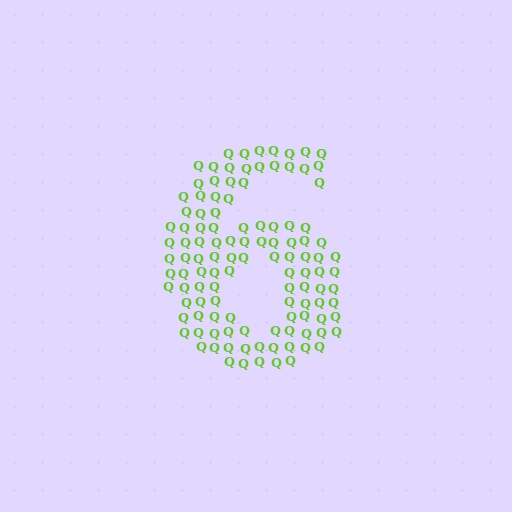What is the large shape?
The large shape is the digit 6.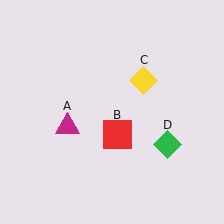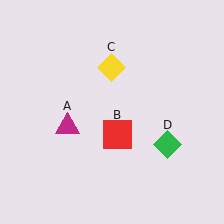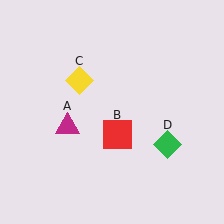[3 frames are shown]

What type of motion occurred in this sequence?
The yellow diamond (object C) rotated counterclockwise around the center of the scene.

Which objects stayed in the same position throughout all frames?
Magenta triangle (object A) and red square (object B) and green diamond (object D) remained stationary.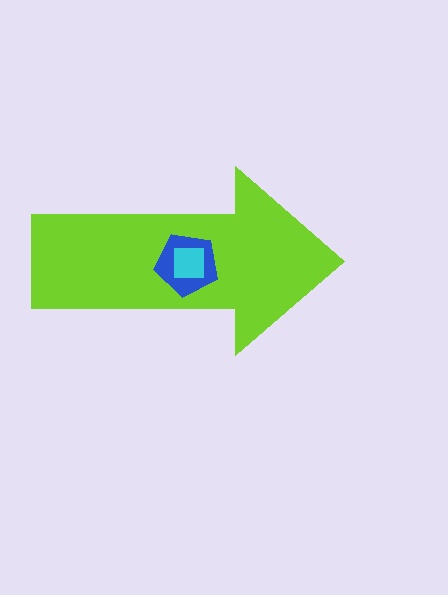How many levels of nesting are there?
3.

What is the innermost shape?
The cyan square.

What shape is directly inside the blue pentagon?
The cyan square.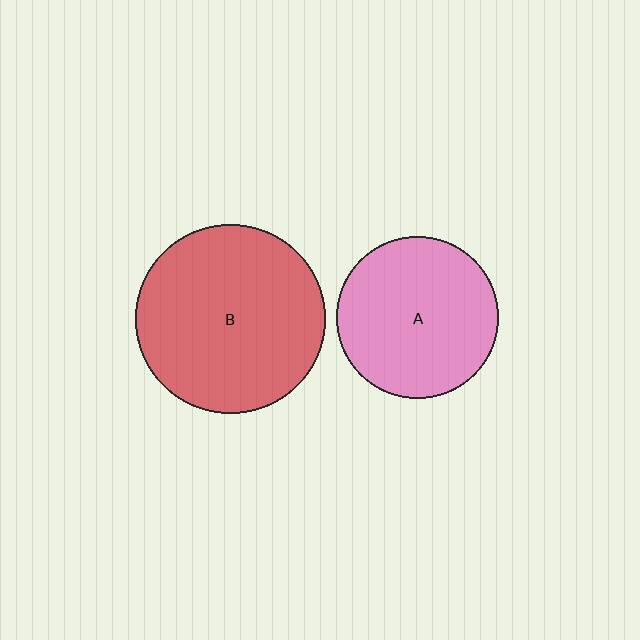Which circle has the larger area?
Circle B (red).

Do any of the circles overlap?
No, none of the circles overlap.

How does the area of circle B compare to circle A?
Approximately 1.4 times.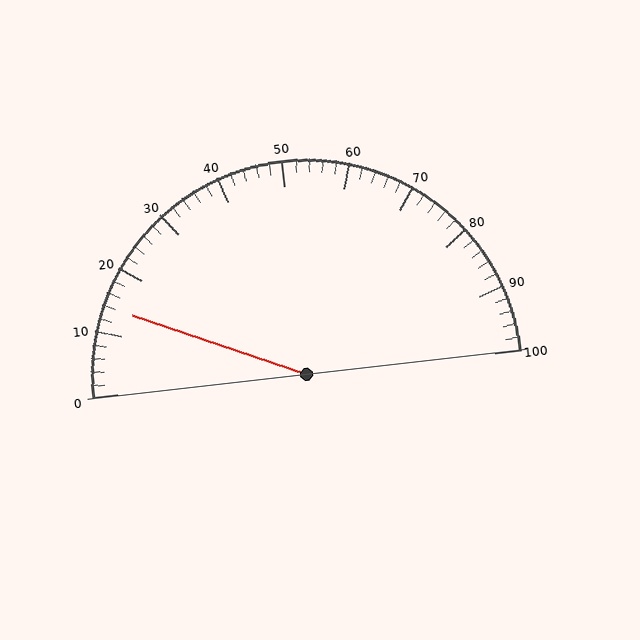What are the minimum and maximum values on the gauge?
The gauge ranges from 0 to 100.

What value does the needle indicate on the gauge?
The needle indicates approximately 14.